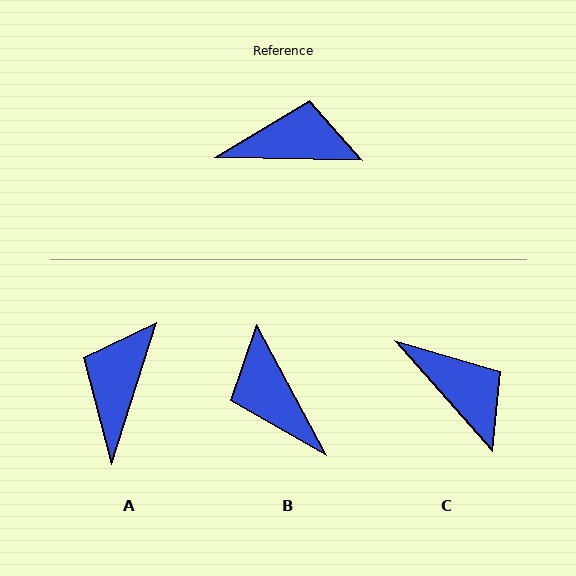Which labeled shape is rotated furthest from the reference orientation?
B, about 119 degrees away.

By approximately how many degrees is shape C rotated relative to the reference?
Approximately 47 degrees clockwise.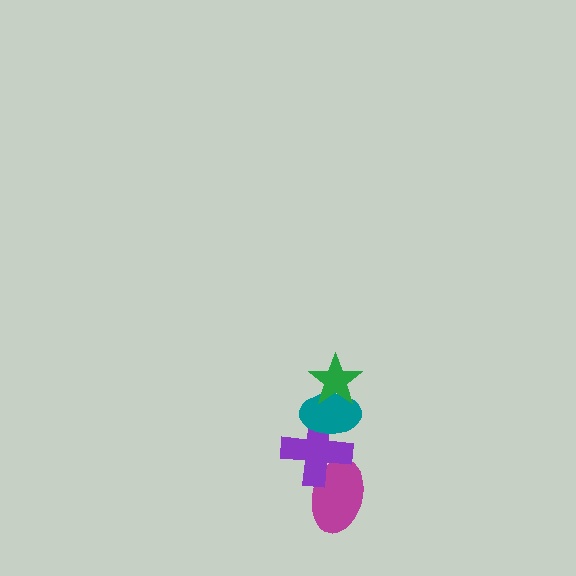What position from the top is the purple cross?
The purple cross is 3rd from the top.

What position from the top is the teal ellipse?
The teal ellipse is 2nd from the top.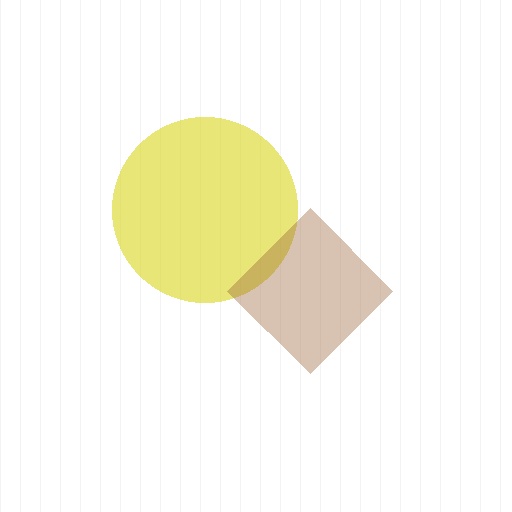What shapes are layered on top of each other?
The layered shapes are: a yellow circle, a brown diamond.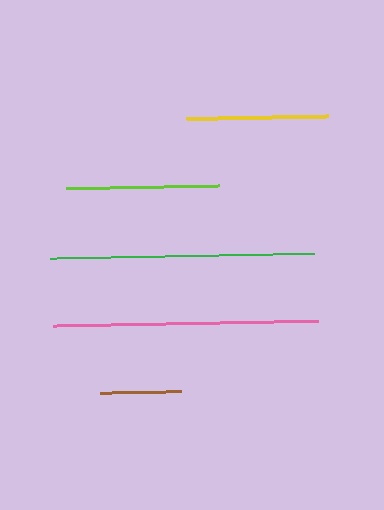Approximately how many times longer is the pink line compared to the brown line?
The pink line is approximately 3.3 times the length of the brown line.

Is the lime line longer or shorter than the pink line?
The pink line is longer than the lime line.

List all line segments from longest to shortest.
From longest to shortest: pink, green, lime, yellow, brown.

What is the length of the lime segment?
The lime segment is approximately 153 pixels long.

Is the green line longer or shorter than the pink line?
The pink line is longer than the green line.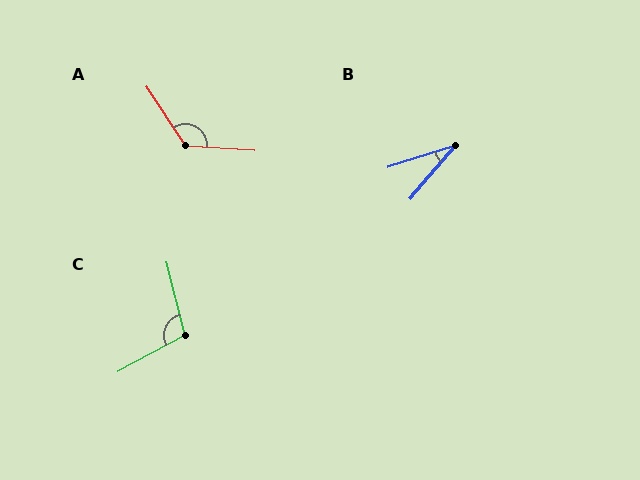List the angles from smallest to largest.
B (32°), C (104°), A (127°).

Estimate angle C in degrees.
Approximately 104 degrees.